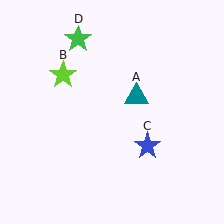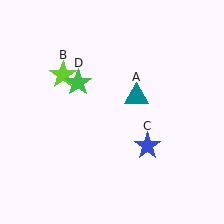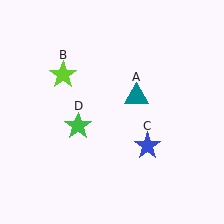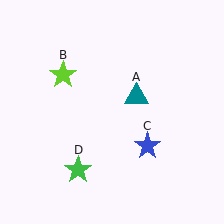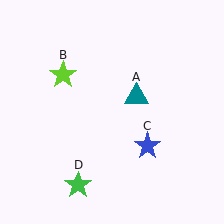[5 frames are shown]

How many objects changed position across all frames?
1 object changed position: green star (object D).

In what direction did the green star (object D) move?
The green star (object D) moved down.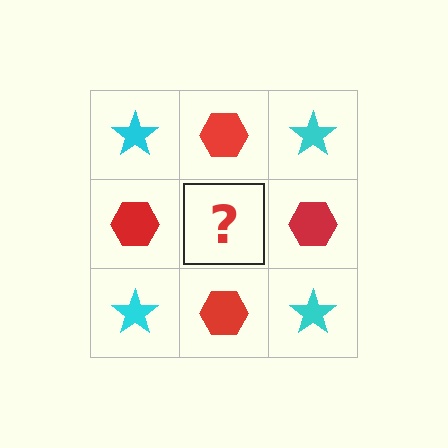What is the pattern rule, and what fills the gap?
The rule is that it alternates cyan star and red hexagon in a checkerboard pattern. The gap should be filled with a cyan star.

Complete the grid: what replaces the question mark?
The question mark should be replaced with a cyan star.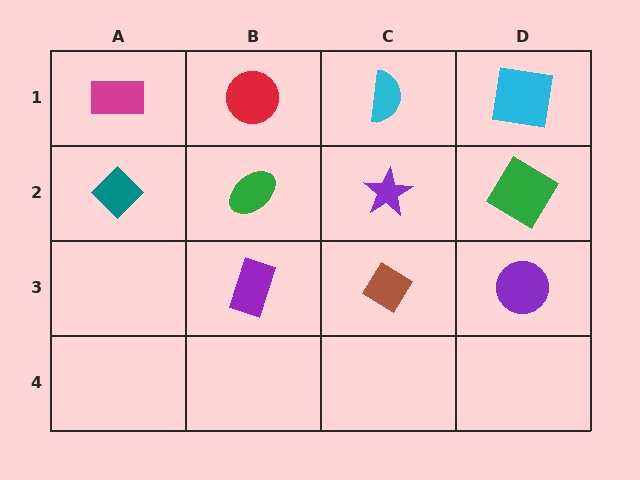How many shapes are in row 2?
4 shapes.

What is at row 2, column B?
A green ellipse.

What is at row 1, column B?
A red circle.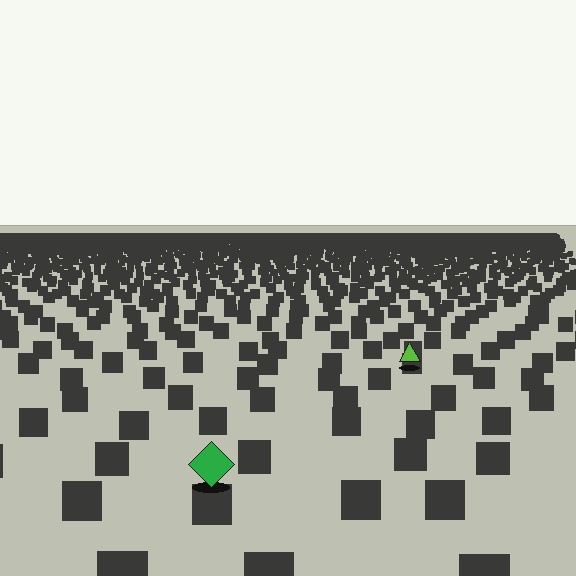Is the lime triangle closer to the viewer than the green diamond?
No. The green diamond is closer — you can tell from the texture gradient: the ground texture is coarser near it.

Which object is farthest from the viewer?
The lime triangle is farthest from the viewer. It appears smaller and the ground texture around it is denser.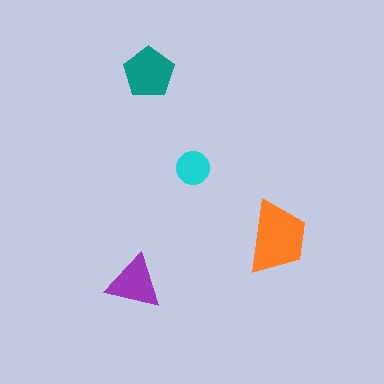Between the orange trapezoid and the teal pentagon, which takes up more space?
The orange trapezoid.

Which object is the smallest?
The cyan circle.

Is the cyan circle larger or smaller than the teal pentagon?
Smaller.